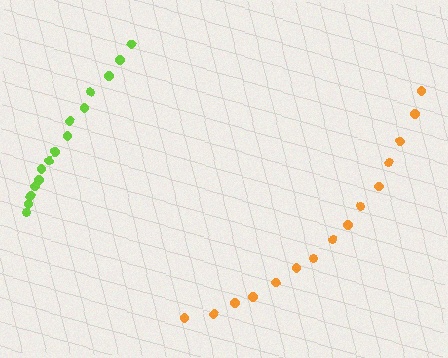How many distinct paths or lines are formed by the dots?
There are 2 distinct paths.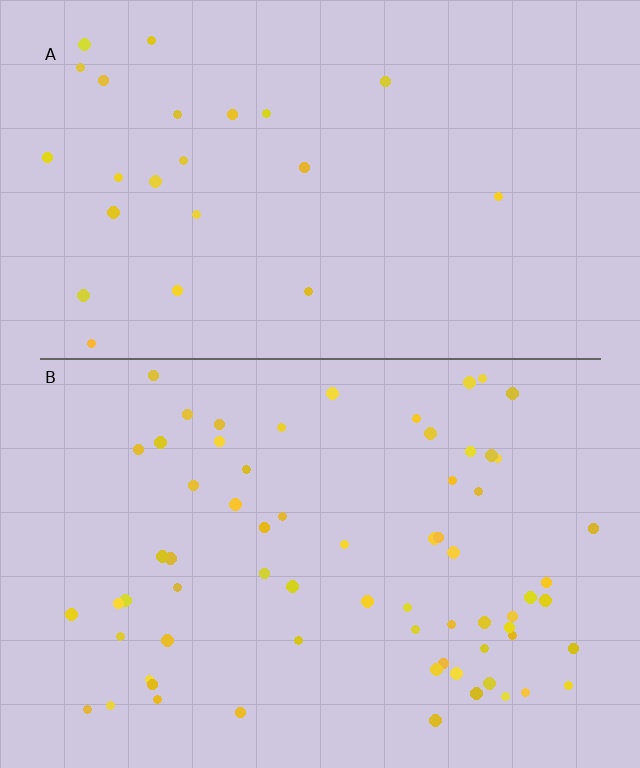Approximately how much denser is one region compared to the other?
Approximately 2.9× — region B over region A.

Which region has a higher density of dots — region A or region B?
B (the bottom).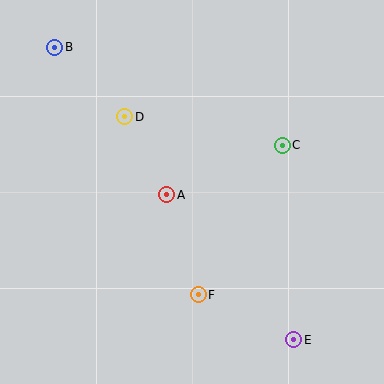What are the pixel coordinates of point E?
Point E is at (294, 340).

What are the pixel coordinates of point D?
Point D is at (125, 117).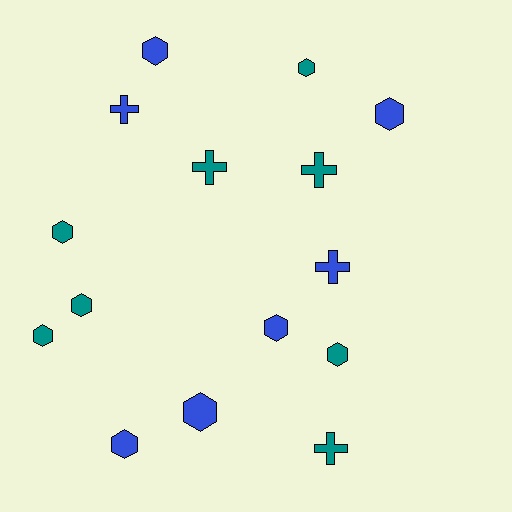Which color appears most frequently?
Teal, with 8 objects.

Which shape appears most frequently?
Hexagon, with 10 objects.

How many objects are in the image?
There are 15 objects.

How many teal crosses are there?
There are 3 teal crosses.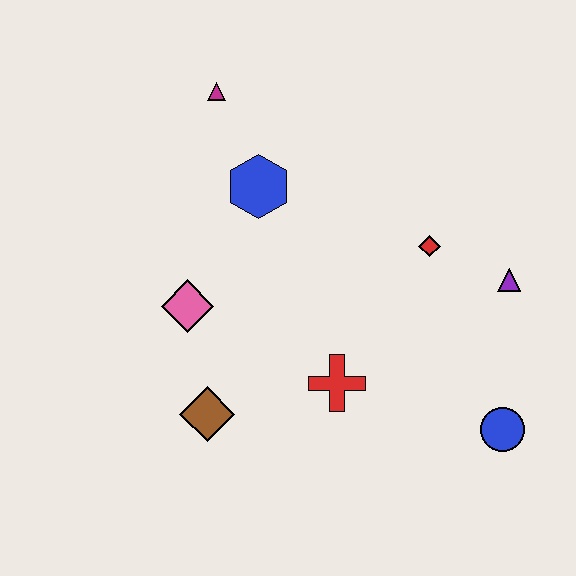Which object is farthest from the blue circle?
The magenta triangle is farthest from the blue circle.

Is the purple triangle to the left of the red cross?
No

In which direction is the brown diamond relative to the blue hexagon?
The brown diamond is below the blue hexagon.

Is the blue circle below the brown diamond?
Yes